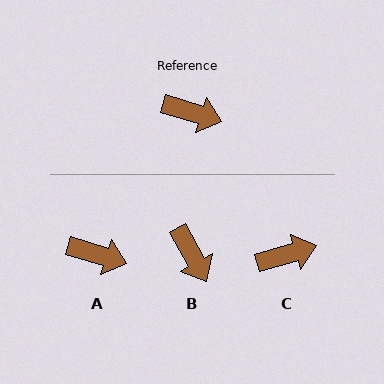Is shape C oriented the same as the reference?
No, it is off by about 34 degrees.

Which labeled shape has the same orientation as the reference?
A.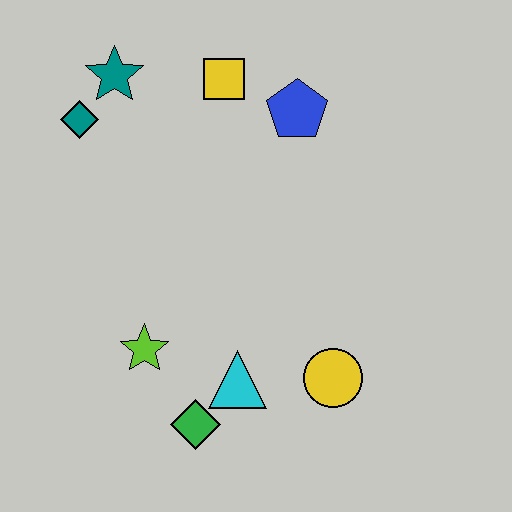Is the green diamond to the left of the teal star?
No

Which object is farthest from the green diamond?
The teal star is farthest from the green diamond.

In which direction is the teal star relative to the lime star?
The teal star is above the lime star.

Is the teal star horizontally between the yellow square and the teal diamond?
Yes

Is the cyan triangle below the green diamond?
No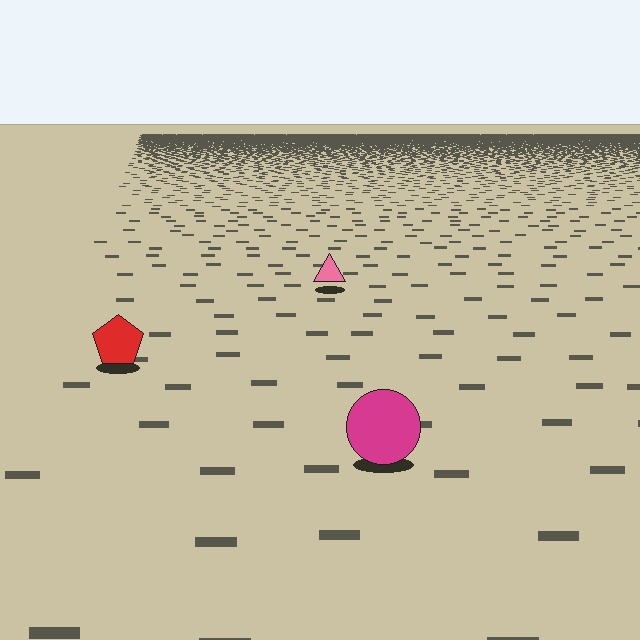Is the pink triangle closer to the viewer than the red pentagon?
No. The red pentagon is closer — you can tell from the texture gradient: the ground texture is coarser near it.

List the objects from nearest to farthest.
From nearest to farthest: the magenta circle, the red pentagon, the pink triangle.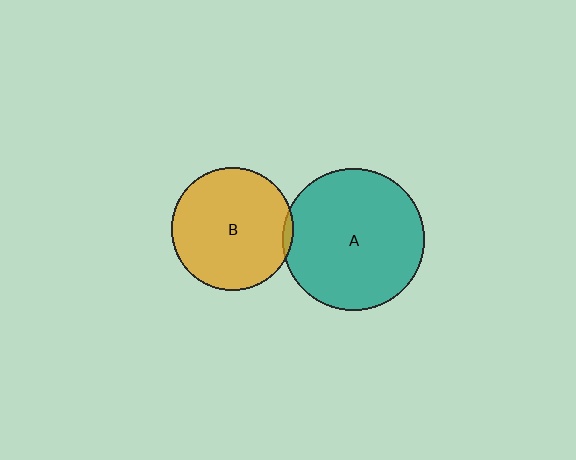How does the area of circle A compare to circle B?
Approximately 1.3 times.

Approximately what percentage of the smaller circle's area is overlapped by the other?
Approximately 5%.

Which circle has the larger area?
Circle A (teal).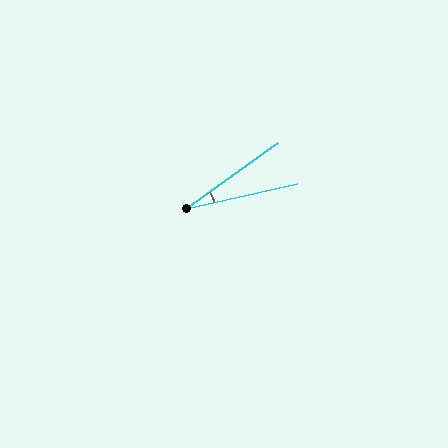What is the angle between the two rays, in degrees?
Approximately 23 degrees.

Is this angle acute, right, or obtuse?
It is acute.